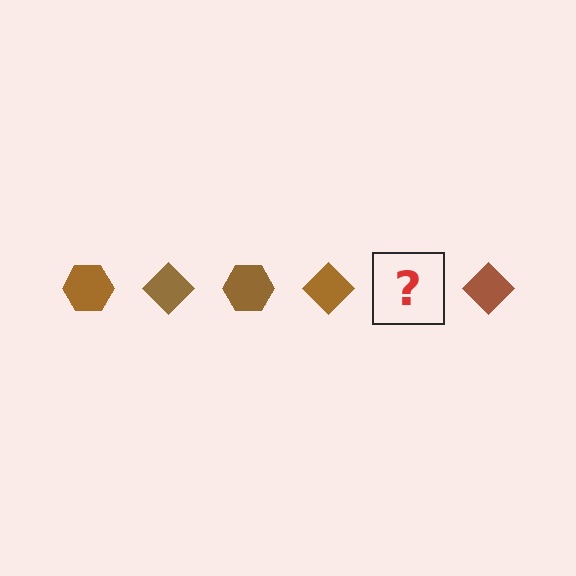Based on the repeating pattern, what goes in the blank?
The blank should be a brown hexagon.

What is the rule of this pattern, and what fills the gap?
The rule is that the pattern cycles through hexagon, diamond shapes in brown. The gap should be filled with a brown hexagon.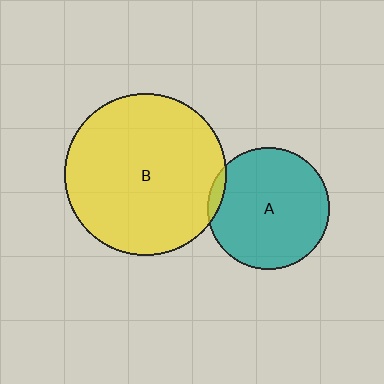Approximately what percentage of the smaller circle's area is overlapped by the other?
Approximately 5%.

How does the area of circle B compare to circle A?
Approximately 1.8 times.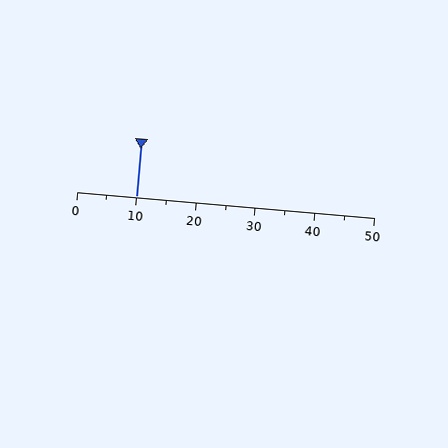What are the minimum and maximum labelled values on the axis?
The axis runs from 0 to 50.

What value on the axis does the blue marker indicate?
The marker indicates approximately 10.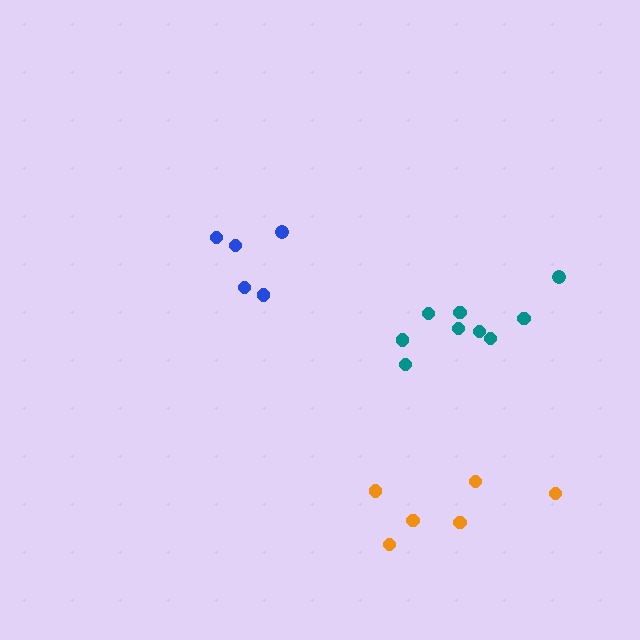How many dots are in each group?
Group 1: 9 dots, Group 2: 6 dots, Group 3: 5 dots (20 total).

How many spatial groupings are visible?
There are 3 spatial groupings.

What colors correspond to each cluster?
The clusters are colored: teal, orange, blue.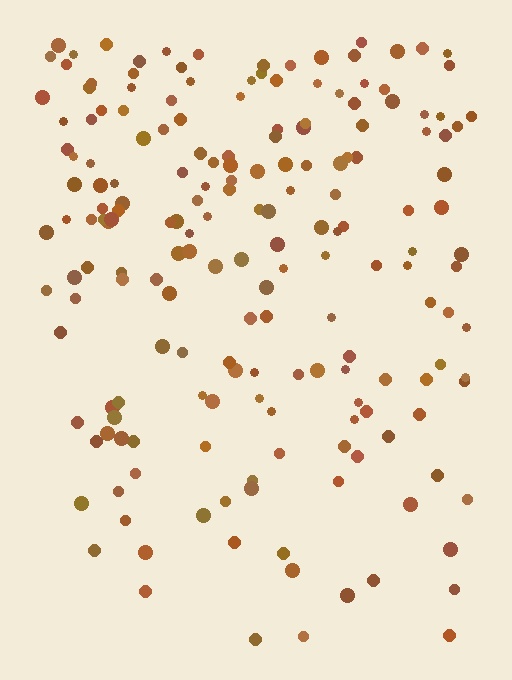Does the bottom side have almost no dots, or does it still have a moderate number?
Still a moderate number, just noticeably fewer than the top.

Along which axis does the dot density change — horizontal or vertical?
Vertical.